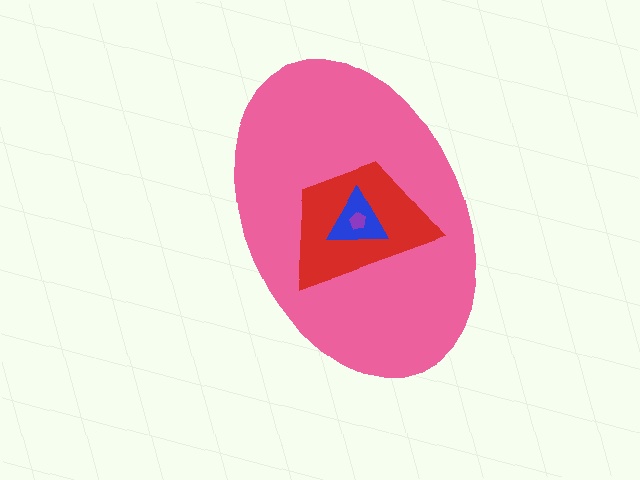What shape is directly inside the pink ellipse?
The red trapezoid.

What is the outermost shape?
The pink ellipse.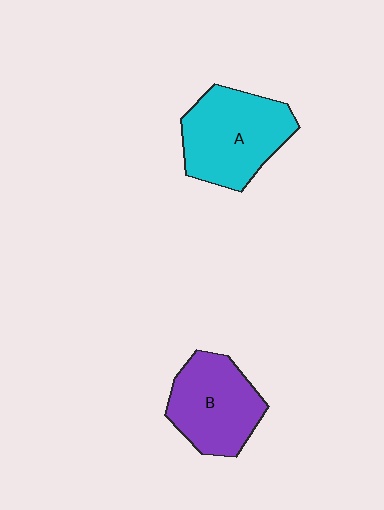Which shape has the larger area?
Shape A (cyan).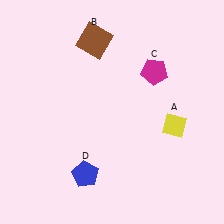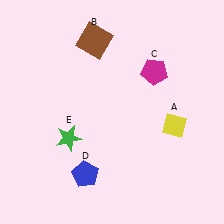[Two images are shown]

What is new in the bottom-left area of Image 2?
A green star (E) was added in the bottom-left area of Image 2.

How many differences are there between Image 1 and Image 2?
There is 1 difference between the two images.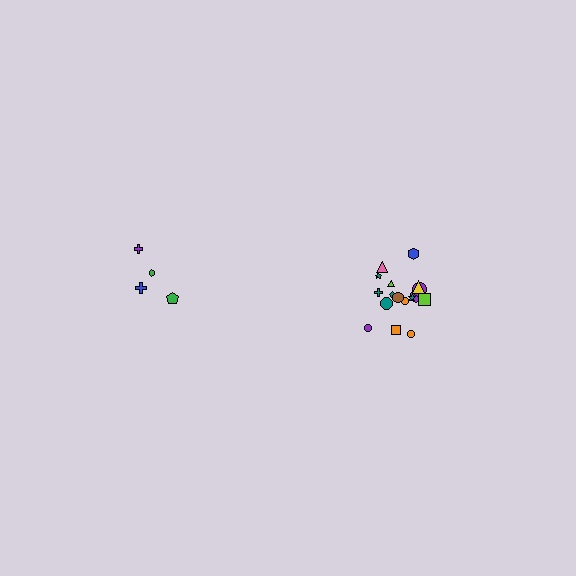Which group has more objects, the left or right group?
The right group.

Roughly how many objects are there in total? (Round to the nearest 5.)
Roughly 20 objects in total.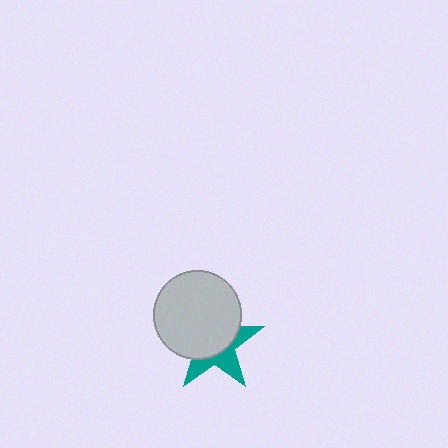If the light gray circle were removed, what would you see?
You would see the complete teal star.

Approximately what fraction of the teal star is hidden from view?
Roughly 61% of the teal star is hidden behind the light gray circle.